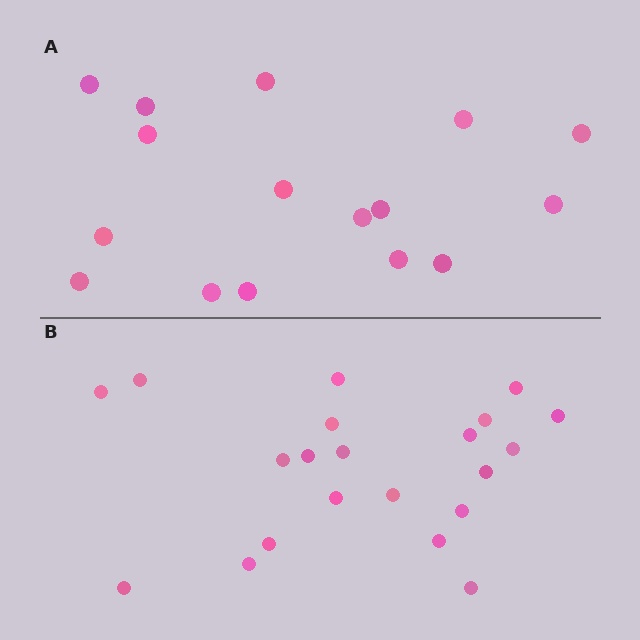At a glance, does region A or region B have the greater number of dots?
Region B (the bottom region) has more dots.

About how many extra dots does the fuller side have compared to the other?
Region B has about 5 more dots than region A.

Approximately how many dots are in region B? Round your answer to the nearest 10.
About 20 dots. (The exact count is 21, which rounds to 20.)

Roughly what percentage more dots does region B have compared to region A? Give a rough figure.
About 30% more.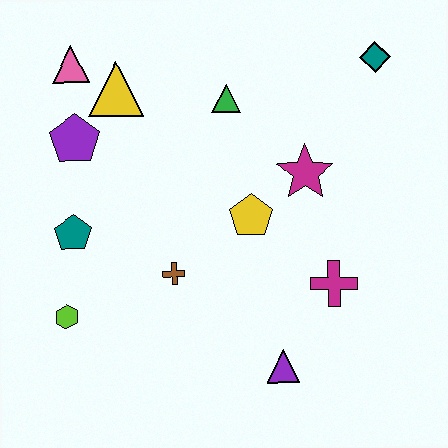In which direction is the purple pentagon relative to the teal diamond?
The purple pentagon is to the left of the teal diamond.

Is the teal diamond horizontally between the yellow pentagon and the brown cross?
No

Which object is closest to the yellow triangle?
The pink triangle is closest to the yellow triangle.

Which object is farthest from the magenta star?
The lime hexagon is farthest from the magenta star.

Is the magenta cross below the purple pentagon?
Yes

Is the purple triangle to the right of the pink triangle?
Yes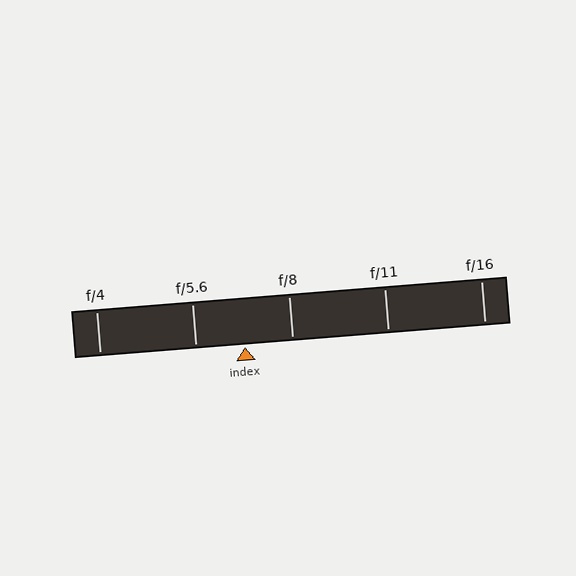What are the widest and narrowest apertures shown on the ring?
The widest aperture shown is f/4 and the narrowest is f/16.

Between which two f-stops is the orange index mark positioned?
The index mark is between f/5.6 and f/8.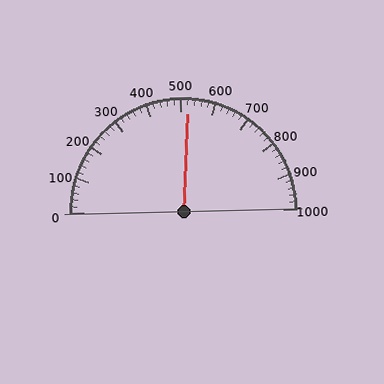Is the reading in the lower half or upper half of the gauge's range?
The reading is in the upper half of the range (0 to 1000).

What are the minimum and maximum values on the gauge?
The gauge ranges from 0 to 1000.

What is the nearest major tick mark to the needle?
The nearest major tick mark is 500.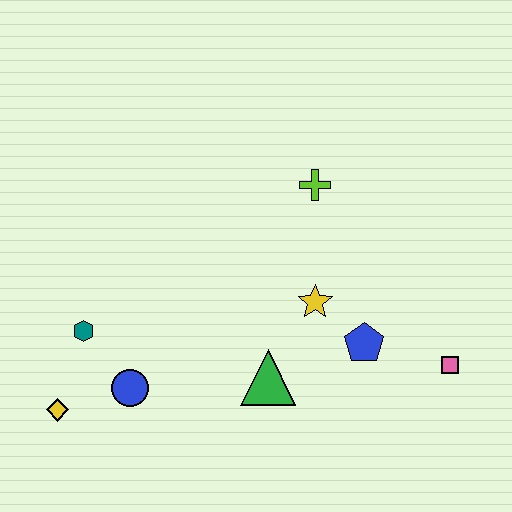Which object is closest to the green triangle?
The yellow star is closest to the green triangle.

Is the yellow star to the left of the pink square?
Yes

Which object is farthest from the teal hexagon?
The pink square is farthest from the teal hexagon.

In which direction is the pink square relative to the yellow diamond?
The pink square is to the right of the yellow diamond.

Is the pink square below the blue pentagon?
Yes